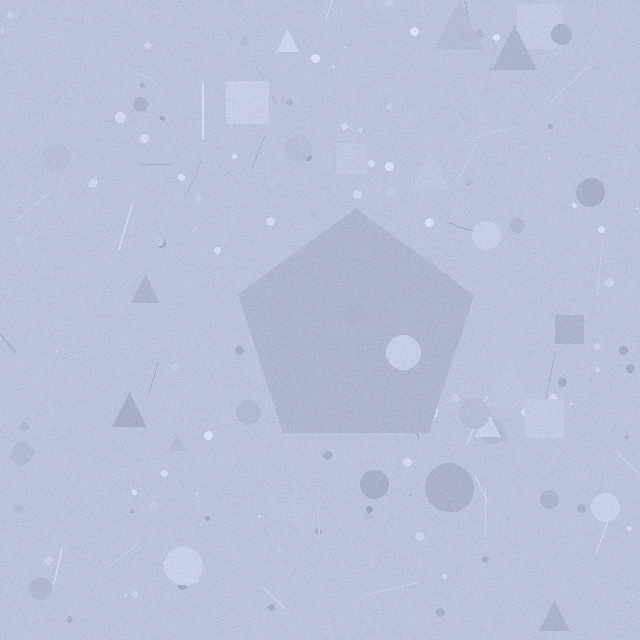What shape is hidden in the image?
A pentagon is hidden in the image.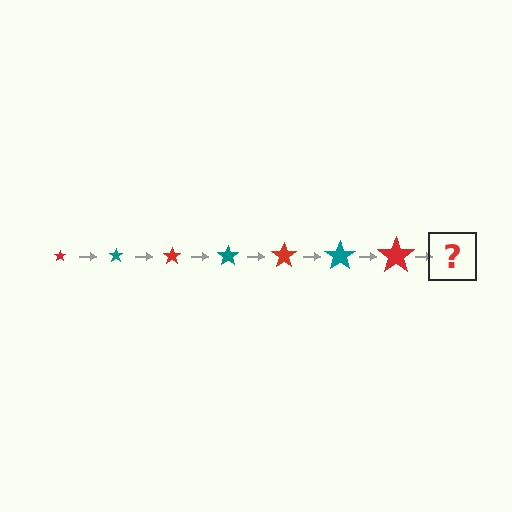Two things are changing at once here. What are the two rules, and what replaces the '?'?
The two rules are that the star grows larger each step and the color cycles through red and teal. The '?' should be a teal star, larger than the previous one.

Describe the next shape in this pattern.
It should be a teal star, larger than the previous one.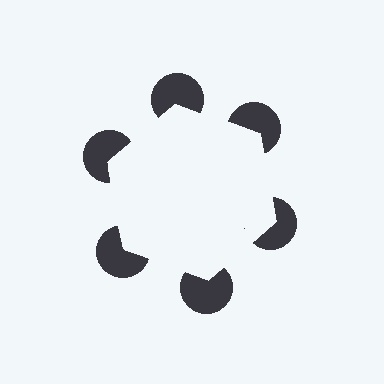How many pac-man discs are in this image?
There are 6 — one at each vertex of the illusory hexagon.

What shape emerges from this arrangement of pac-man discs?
An illusory hexagon — its edges are inferred from the aligned wedge cuts in the pac-man discs, not physically drawn.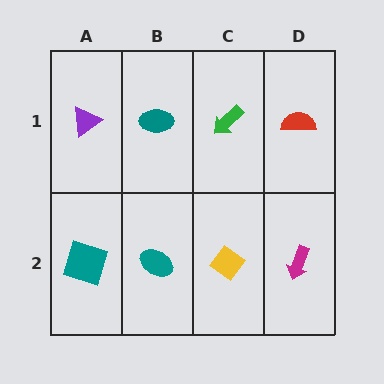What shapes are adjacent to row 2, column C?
A green arrow (row 1, column C), a teal ellipse (row 2, column B), a magenta arrow (row 2, column D).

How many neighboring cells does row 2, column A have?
2.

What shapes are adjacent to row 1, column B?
A teal ellipse (row 2, column B), a purple triangle (row 1, column A), a green arrow (row 1, column C).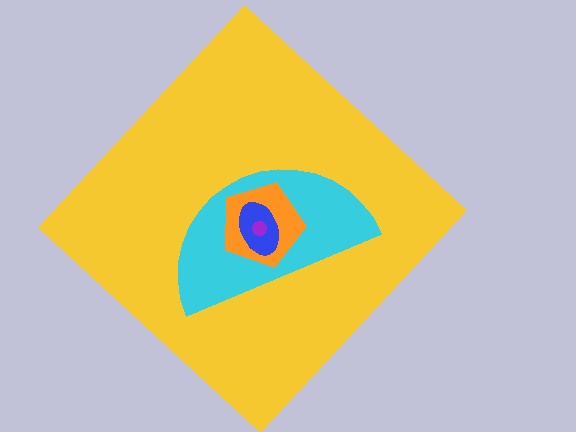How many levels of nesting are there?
5.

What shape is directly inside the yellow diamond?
The cyan semicircle.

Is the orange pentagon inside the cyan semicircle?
Yes.